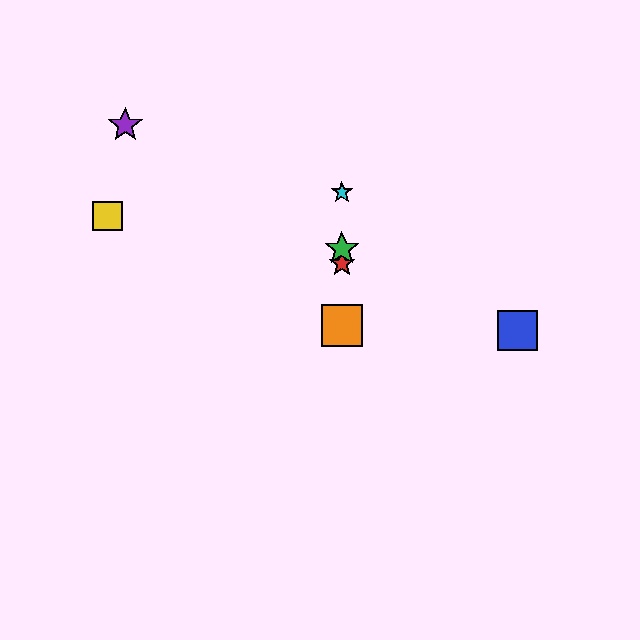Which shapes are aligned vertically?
The red star, the green star, the orange square, the cyan star are aligned vertically.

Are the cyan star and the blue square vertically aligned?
No, the cyan star is at x≈342 and the blue square is at x≈518.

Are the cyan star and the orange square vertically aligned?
Yes, both are at x≈342.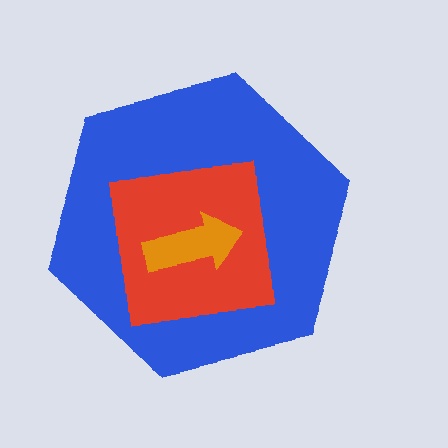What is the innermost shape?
The orange arrow.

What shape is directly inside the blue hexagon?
The red square.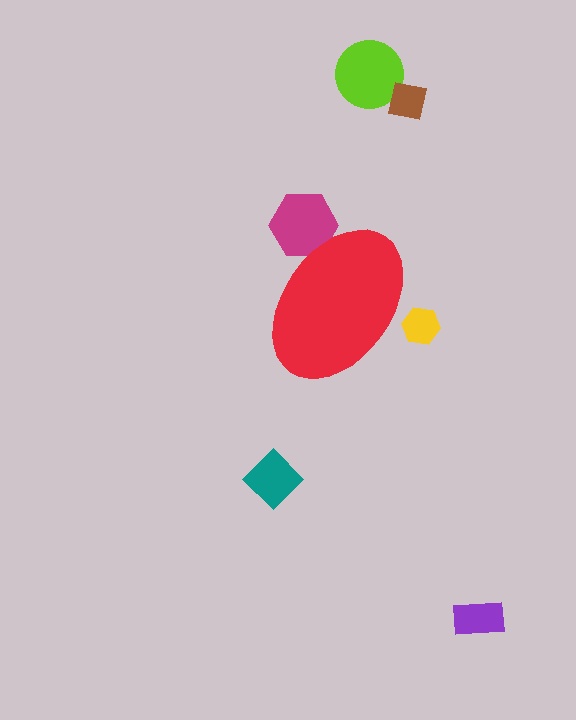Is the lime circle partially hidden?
No, the lime circle is fully visible.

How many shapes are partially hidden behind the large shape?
2 shapes are partially hidden.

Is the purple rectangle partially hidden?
No, the purple rectangle is fully visible.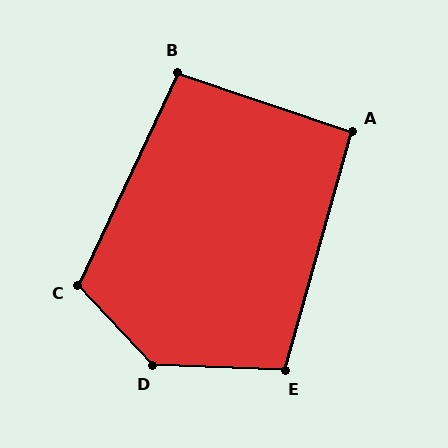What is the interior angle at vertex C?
Approximately 112 degrees (obtuse).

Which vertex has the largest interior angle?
D, at approximately 135 degrees.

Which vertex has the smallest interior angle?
A, at approximately 93 degrees.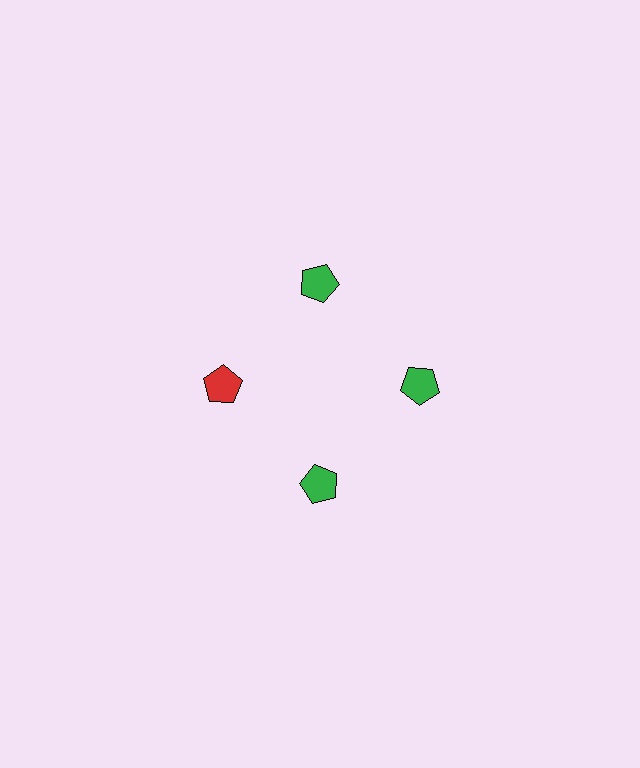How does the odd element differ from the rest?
It has a different color: red instead of green.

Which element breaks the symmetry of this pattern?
The red pentagon at roughly the 9 o'clock position breaks the symmetry. All other shapes are green pentagons.